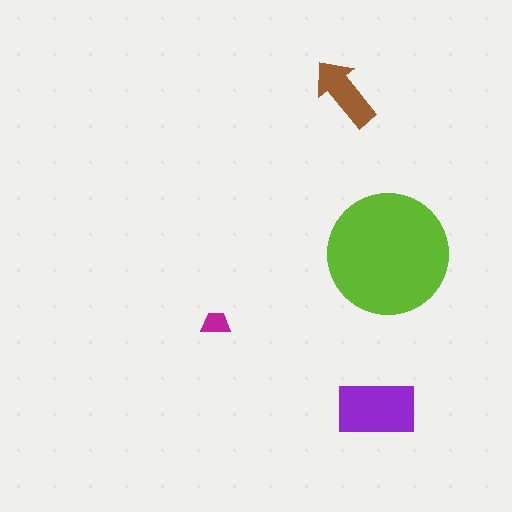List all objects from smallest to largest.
The magenta trapezoid, the brown arrow, the purple rectangle, the lime circle.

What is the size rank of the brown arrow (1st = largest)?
3rd.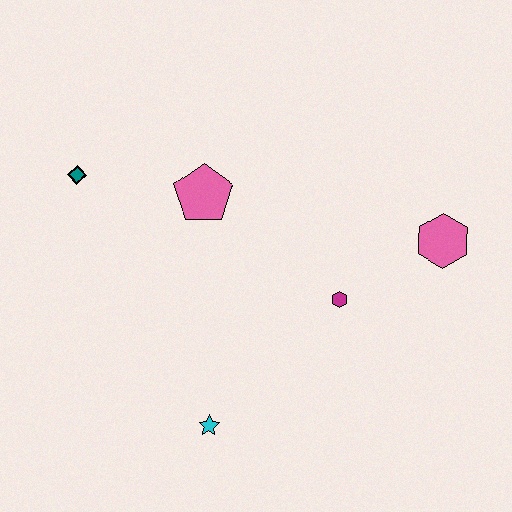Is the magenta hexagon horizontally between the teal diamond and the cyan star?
No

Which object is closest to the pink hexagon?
The magenta hexagon is closest to the pink hexagon.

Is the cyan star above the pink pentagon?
No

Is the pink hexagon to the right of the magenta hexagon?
Yes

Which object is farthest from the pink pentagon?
The pink hexagon is farthest from the pink pentagon.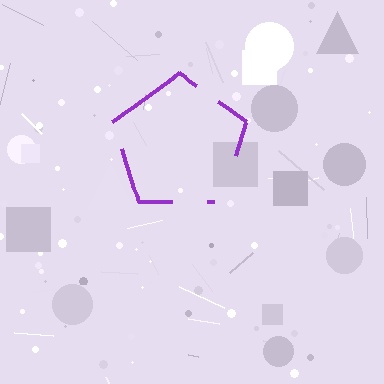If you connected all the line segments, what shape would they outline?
They would outline a pentagon.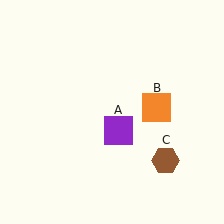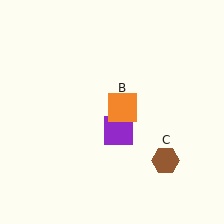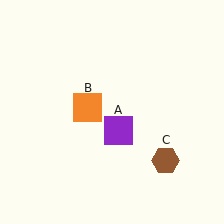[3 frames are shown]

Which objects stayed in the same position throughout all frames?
Purple square (object A) and brown hexagon (object C) remained stationary.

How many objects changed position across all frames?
1 object changed position: orange square (object B).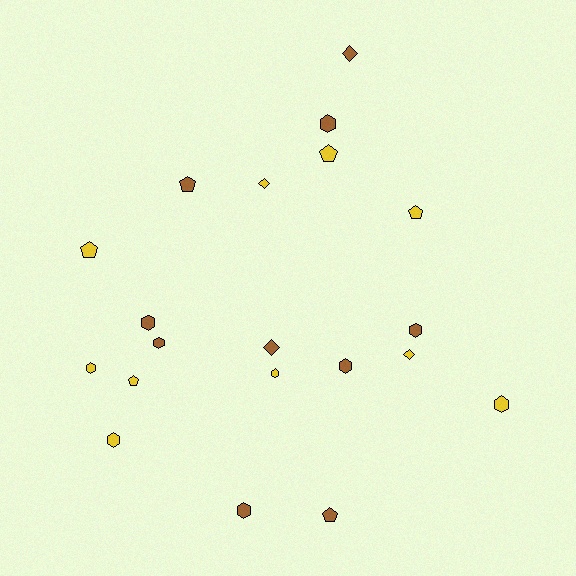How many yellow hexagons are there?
There are 4 yellow hexagons.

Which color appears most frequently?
Yellow, with 10 objects.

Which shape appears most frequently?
Hexagon, with 10 objects.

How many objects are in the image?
There are 20 objects.